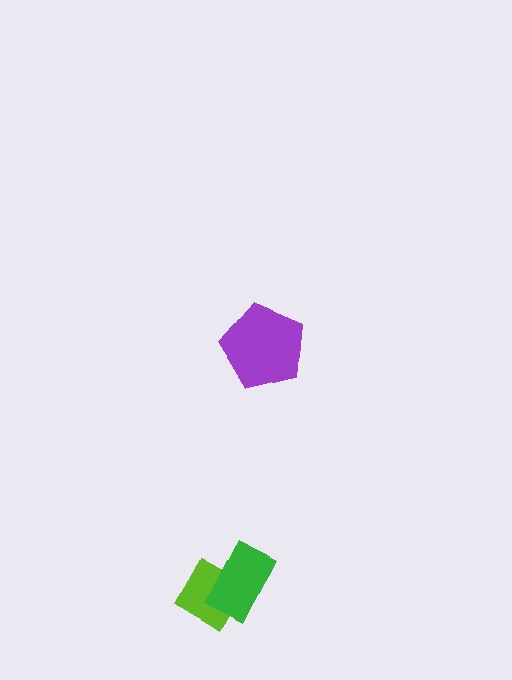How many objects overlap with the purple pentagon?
0 objects overlap with the purple pentagon.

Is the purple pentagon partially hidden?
No, no other shape covers it.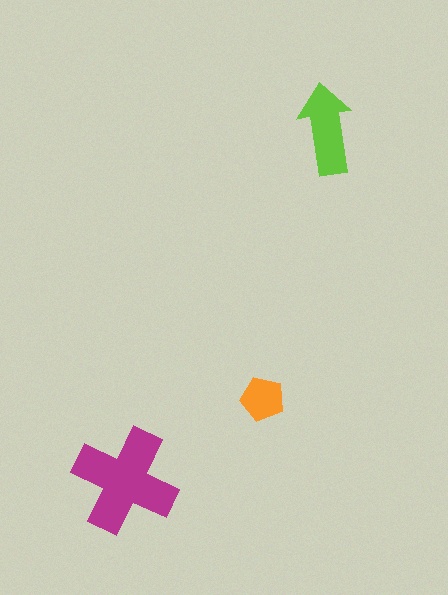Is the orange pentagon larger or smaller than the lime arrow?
Smaller.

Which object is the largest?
The magenta cross.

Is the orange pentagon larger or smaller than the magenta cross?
Smaller.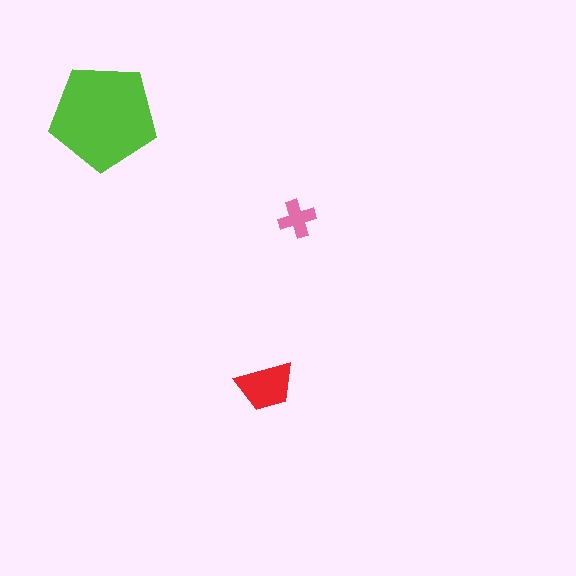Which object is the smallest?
The pink cross.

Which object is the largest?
The lime pentagon.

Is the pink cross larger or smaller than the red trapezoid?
Smaller.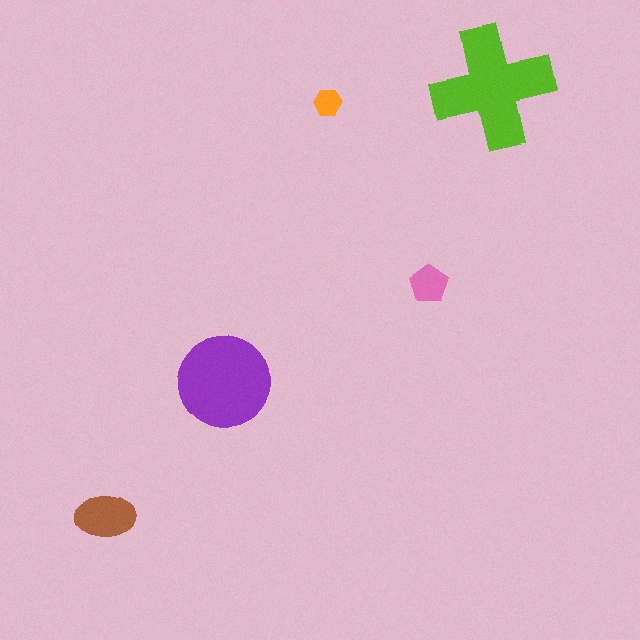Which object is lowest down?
The brown ellipse is bottommost.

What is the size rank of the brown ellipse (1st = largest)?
3rd.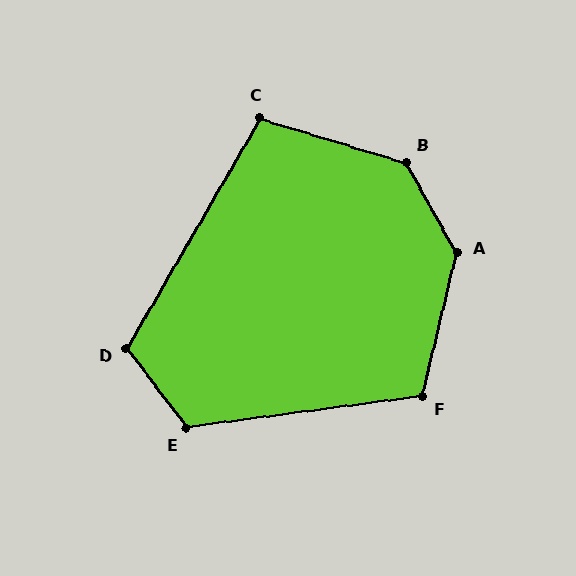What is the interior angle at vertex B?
Approximately 136 degrees (obtuse).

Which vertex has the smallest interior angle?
C, at approximately 103 degrees.